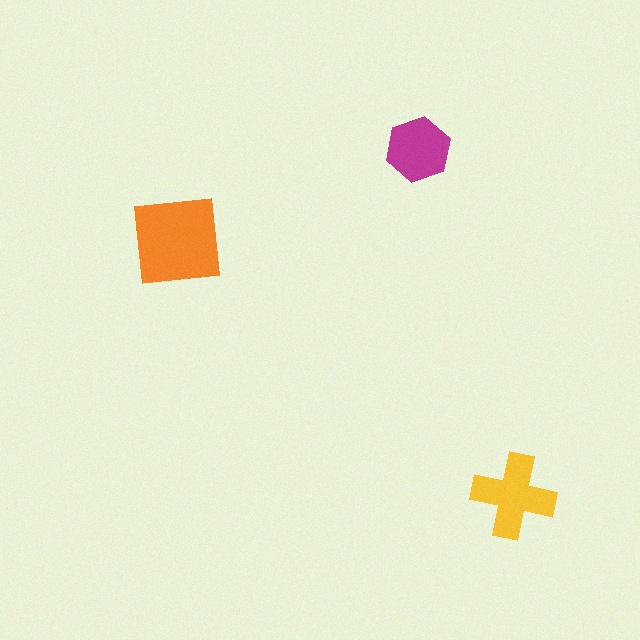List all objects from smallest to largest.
The magenta hexagon, the yellow cross, the orange square.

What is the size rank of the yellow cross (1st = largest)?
2nd.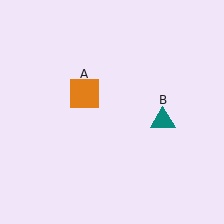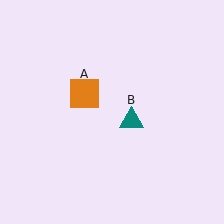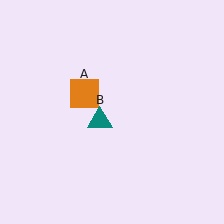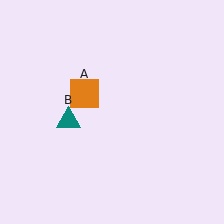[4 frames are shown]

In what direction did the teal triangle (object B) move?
The teal triangle (object B) moved left.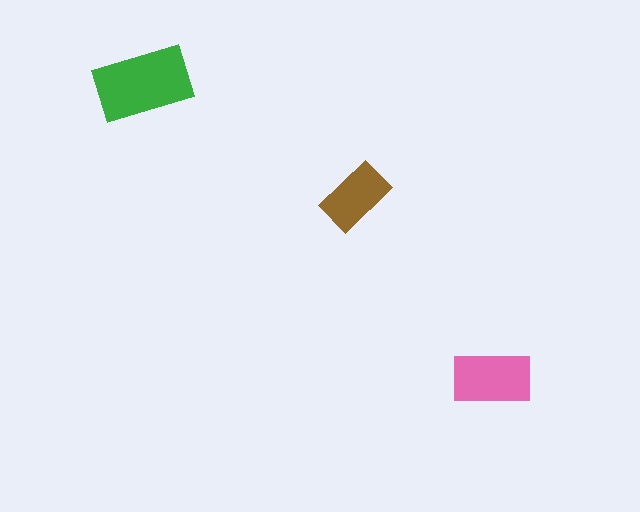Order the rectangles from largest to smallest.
the green one, the pink one, the brown one.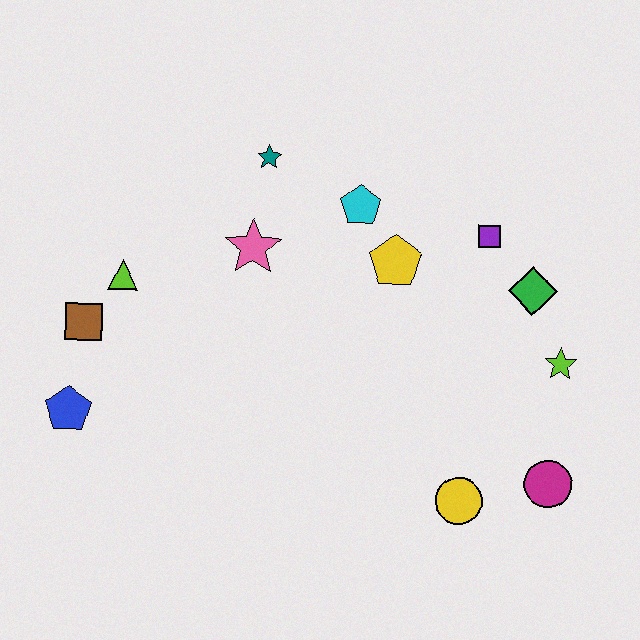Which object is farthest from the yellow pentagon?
The blue pentagon is farthest from the yellow pentagon.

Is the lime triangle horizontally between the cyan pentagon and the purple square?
No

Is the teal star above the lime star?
Yes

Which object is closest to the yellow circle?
The magenta circle is closest to the yellow circle.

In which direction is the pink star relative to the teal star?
The pink star is below the teal star.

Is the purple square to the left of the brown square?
No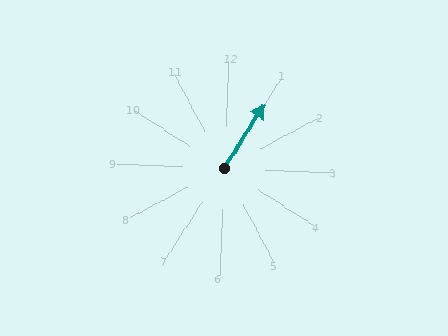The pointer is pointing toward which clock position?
Roughly 1 o'clock.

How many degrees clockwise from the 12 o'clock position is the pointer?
Approximately 30 degrees.